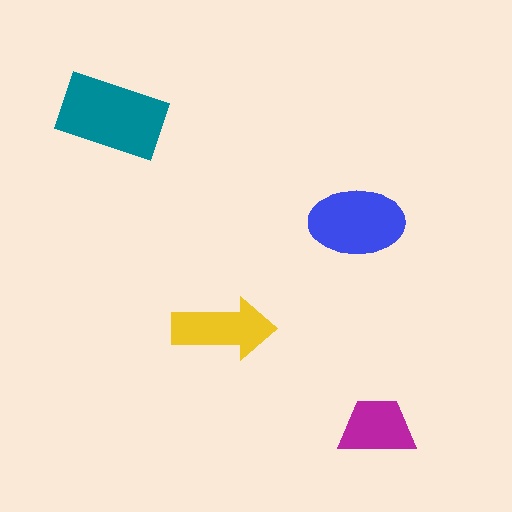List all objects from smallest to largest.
The magenta trapezoid, the yellow arrow, the blue ellipse, the teal rectangle.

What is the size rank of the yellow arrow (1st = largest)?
3rd.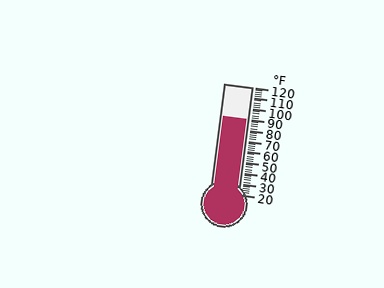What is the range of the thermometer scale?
The thermometer scale ranges from 20°F to 120°F.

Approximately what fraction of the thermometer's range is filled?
The thermometer is filled to approximately 70% of its range.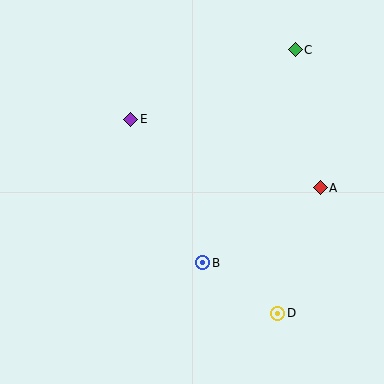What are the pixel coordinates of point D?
Point D is at (278, 313).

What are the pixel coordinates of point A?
Point A is at (320, 188).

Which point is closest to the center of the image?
Point B at (203, 263) is closest to the center.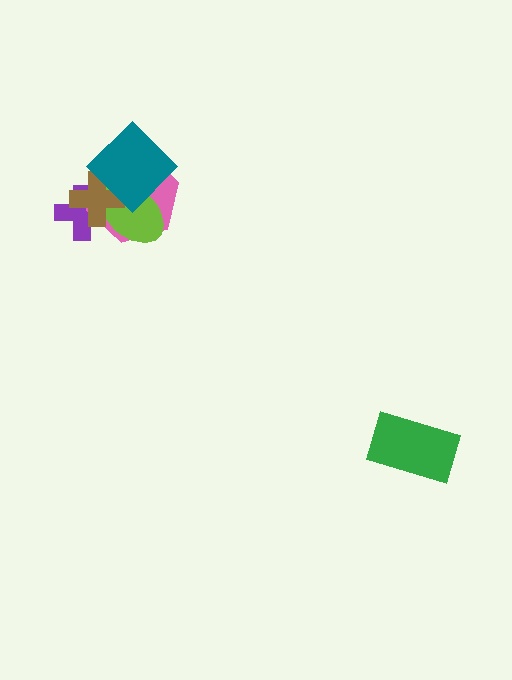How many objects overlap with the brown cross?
4 objects overlap with the brown cross.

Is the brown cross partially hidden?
Yes, it is partially covered by another shape.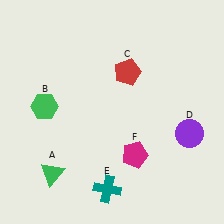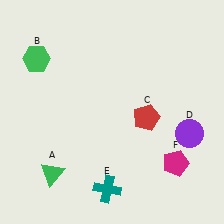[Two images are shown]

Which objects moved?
The objects that moved are: the green hexagon (B), the red pentagon (C), the magenta pentagon (F).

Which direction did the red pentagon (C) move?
The red pentagon (C) moved down.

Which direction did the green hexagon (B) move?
The green hexagon (B) moved up.